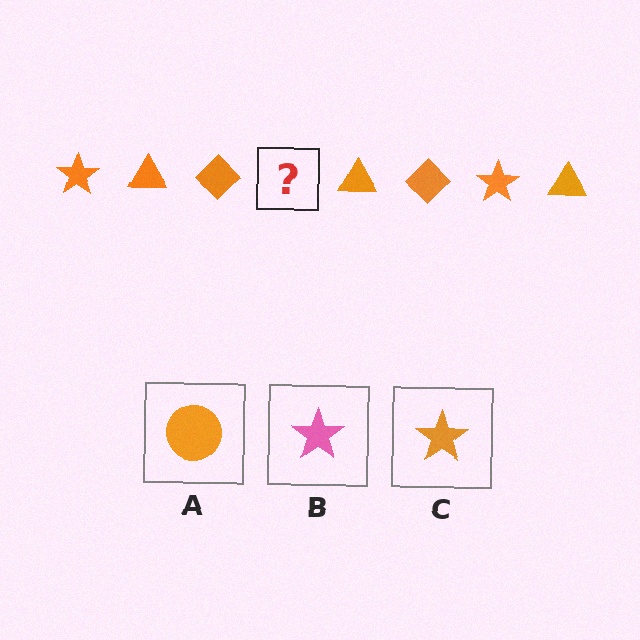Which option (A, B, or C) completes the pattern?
C.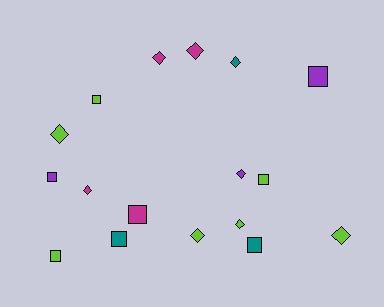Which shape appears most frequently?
Diamond, with 9 objects.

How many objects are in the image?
There are 17 objects.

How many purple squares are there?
There are 2 purple squares.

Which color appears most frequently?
Lime, with 7 objects.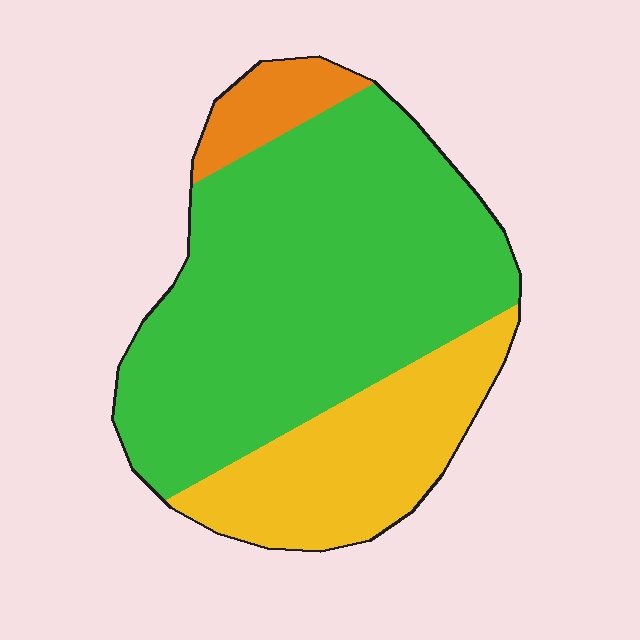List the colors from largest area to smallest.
From largest to smallest: green, yellow, orange.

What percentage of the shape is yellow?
Yellow takes up between a quarter and a half of the shape.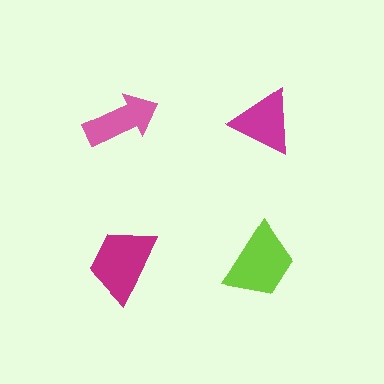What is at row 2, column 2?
A lime trapezoid.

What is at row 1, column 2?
A magenta triangle.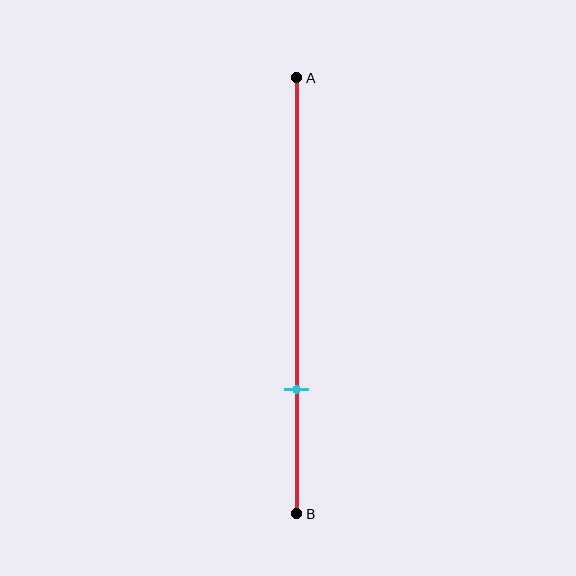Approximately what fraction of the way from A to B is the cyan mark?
The cyan mark is approximately 70% of the way from A to B.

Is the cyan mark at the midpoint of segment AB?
No, the mark is at about 70% from A, not at the 50% midpoint.